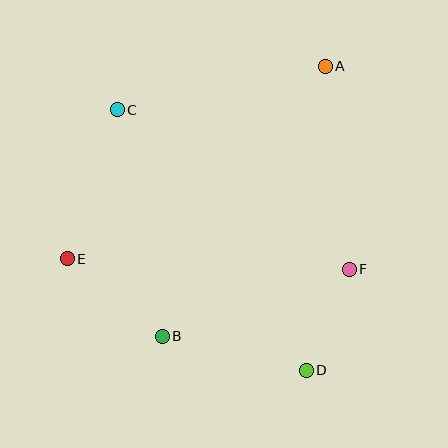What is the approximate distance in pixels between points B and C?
The distance between B and C is approximately 231 pixels.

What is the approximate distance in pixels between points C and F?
The distance between C and F is approximately 282 pixels.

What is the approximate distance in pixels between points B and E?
The distance between B and E is approximately 123 pixels.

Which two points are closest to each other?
Points D and F are closest to each other.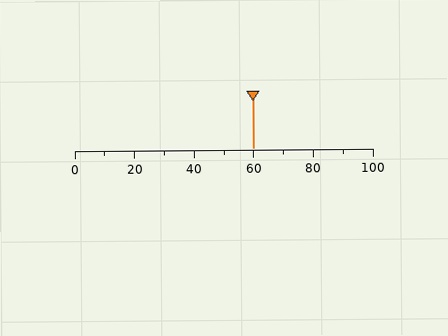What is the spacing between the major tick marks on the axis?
The major ticks are spaced 20 apart.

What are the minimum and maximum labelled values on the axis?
The axis runs from 0 to 100.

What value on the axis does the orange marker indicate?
The marker indicates approximately 60.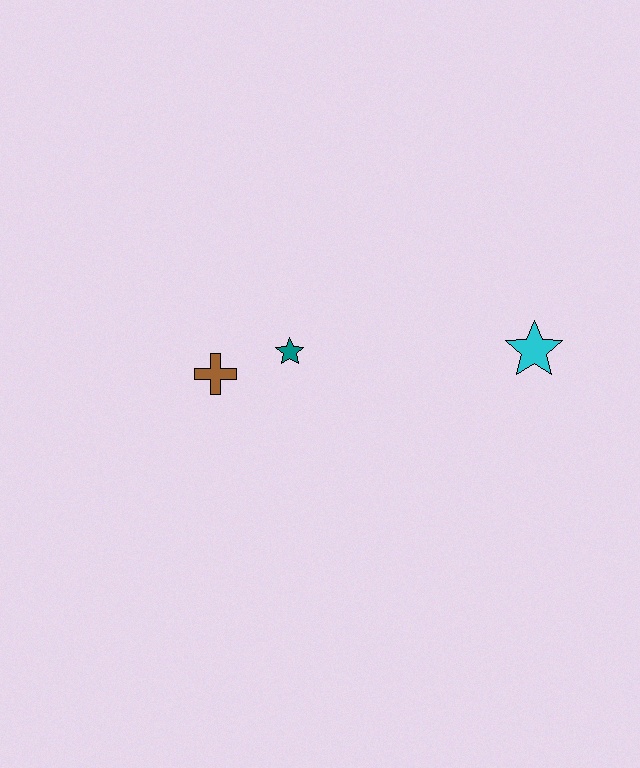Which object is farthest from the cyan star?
The brown cross is farthest from the cyan star.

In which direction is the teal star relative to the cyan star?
The teal star is to the left of the cyan star.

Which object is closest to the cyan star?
The teal star is closest to the cyan star.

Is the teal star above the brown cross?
Yes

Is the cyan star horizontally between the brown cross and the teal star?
No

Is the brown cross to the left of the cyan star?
Yes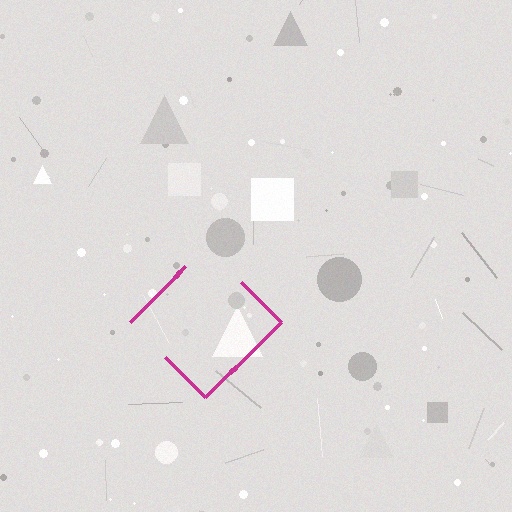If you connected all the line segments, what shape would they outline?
They would outline a diamond.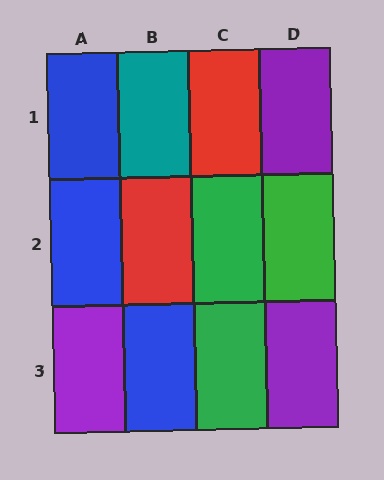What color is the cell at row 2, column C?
Green.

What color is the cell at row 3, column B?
Blue.